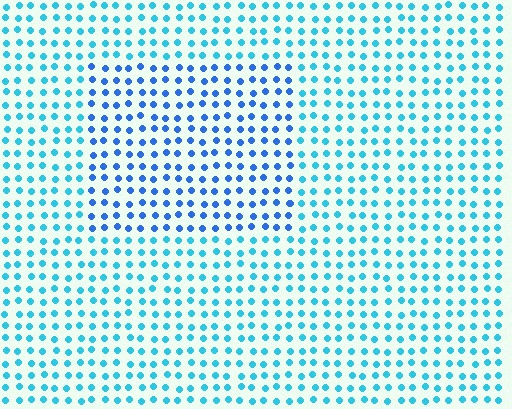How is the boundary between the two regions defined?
The boundary is defined purely by a slight shift in hue (about 30 degrees). Spacing, size, and orientation are identical on both sides.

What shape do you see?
I see a rectangle.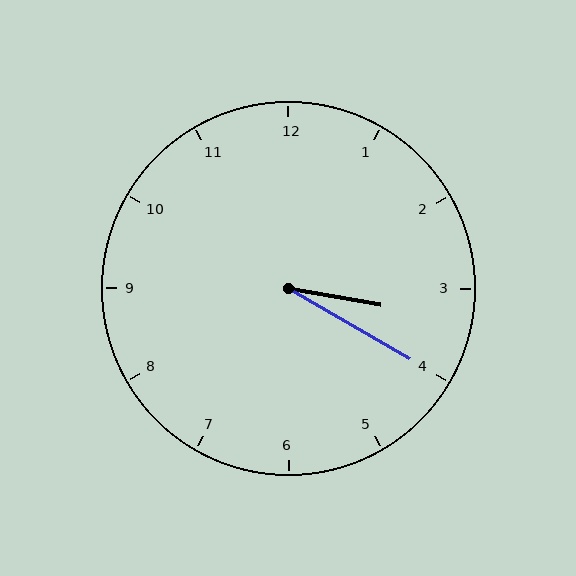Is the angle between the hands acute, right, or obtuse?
It is acute.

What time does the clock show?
3:20.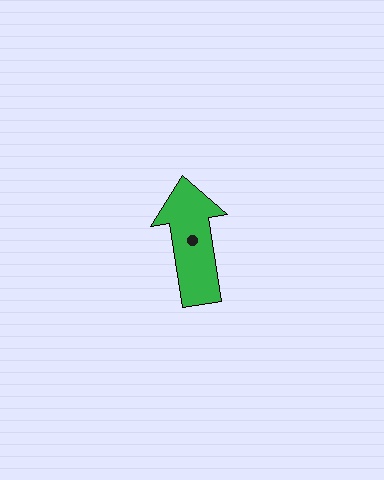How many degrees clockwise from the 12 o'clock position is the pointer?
Approximately 351 degrees.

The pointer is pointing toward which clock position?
Roughly 12 o'clock.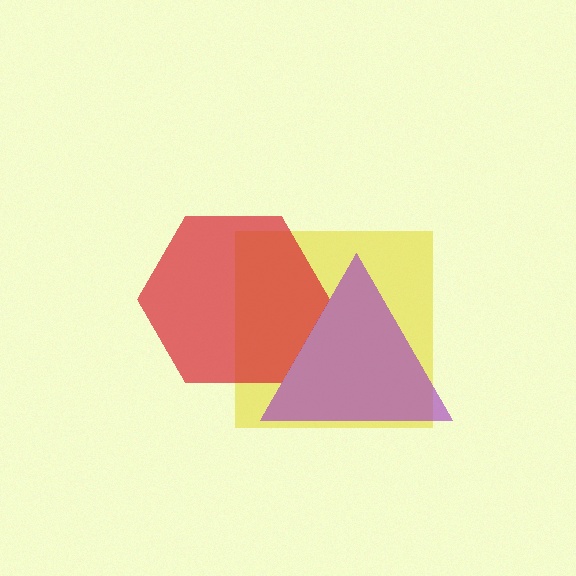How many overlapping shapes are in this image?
There are 3 overlapping shapes in the image.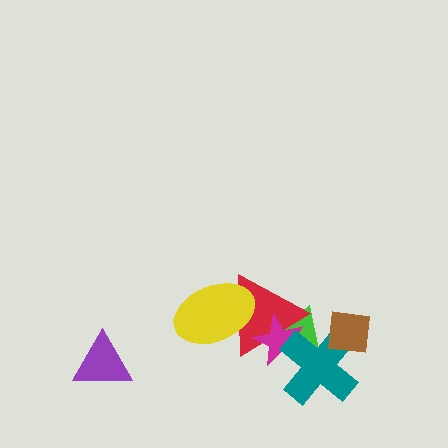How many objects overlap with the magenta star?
3 objects overlap with the magenta star.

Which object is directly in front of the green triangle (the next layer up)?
The red triangle is directly in front of the green triangle.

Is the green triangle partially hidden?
Yes, it is partially covered by another shape.